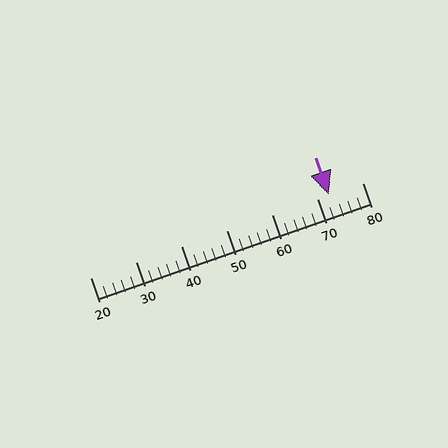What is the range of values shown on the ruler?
The ruler shows values from 20 to 80.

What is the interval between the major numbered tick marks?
The major tick marks are spaced 10 units apart.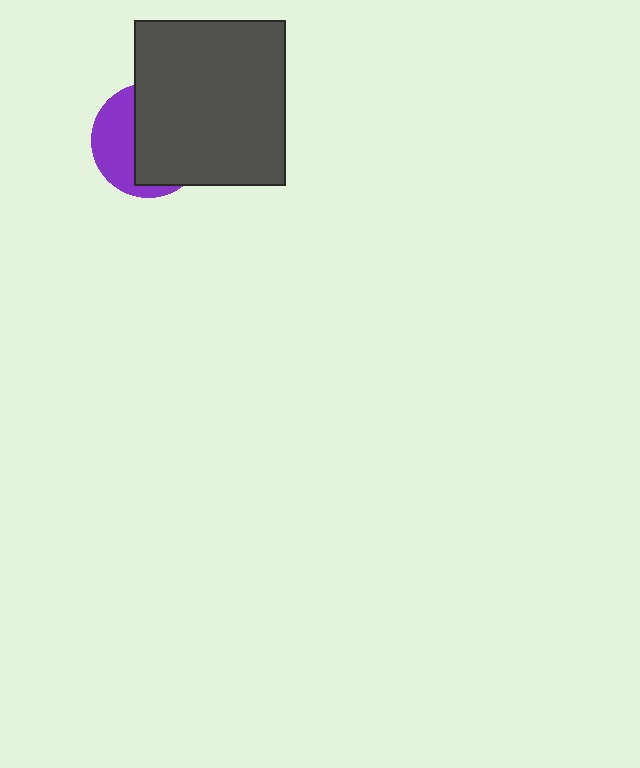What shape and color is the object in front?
The object in front is a dark gray rectangle.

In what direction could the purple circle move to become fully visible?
The purple circle could move left. That would shift it out from behind the dark gray rectangle entirely.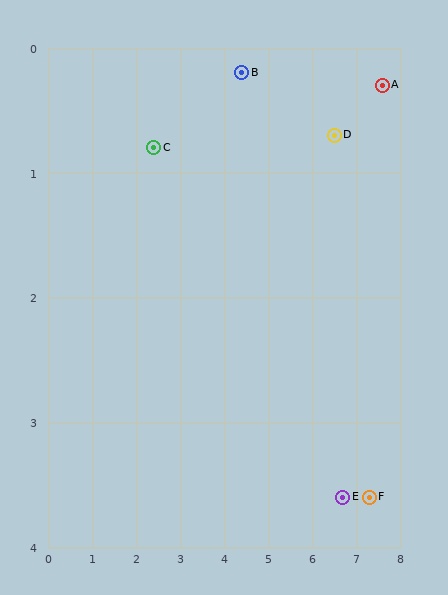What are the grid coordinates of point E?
Point E is at approximately (6.7, 3.6).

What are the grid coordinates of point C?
Point C is at approximately (2.4, 0.8).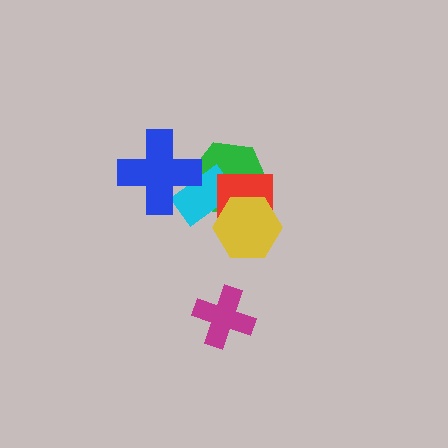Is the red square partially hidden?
Yes, it is partially covered by another shape.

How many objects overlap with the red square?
3 objects overlap with the red square.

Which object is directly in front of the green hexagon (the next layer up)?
The cyan rectangle is directly in front of the green hexagon.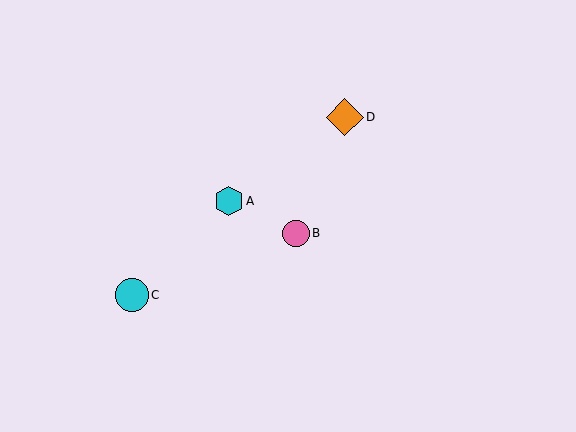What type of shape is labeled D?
Shape D is an orange diamond.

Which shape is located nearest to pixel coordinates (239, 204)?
The cyan hexagon (labeled A) at (229, 201) is nearest to that location.